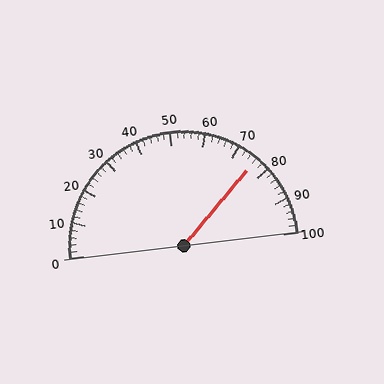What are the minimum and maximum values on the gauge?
The gauge ranges from 0 to 100.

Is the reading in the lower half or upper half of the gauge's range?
The reading is in the upper half of the range (0 to 100).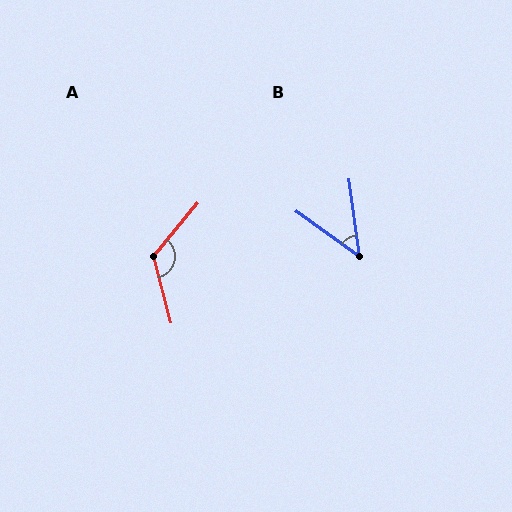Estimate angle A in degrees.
Approximately 126 degrees.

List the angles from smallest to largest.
B (47°), A (126°).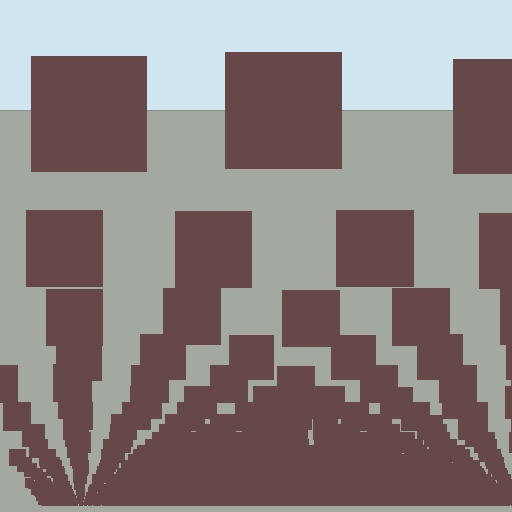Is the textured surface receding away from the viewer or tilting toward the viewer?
The surface appears to tilt toward the viewer. Texture elements get larger and sparser toward the top.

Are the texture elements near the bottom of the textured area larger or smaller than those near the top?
Smaller. The gradient is inverted — elements near the bottom are smaller and denser.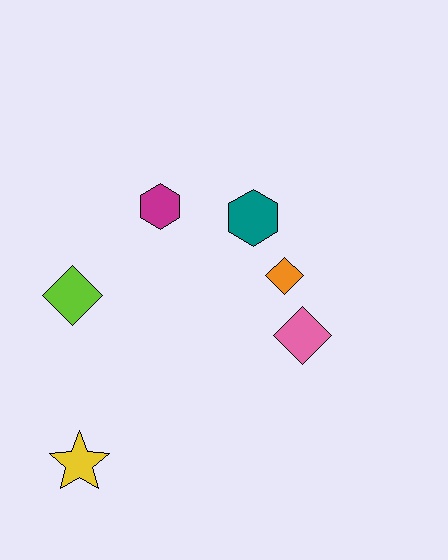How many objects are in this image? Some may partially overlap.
There are 6 objects.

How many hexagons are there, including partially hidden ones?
There are 2 hexagons.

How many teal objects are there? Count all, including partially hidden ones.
There is 1 teal object.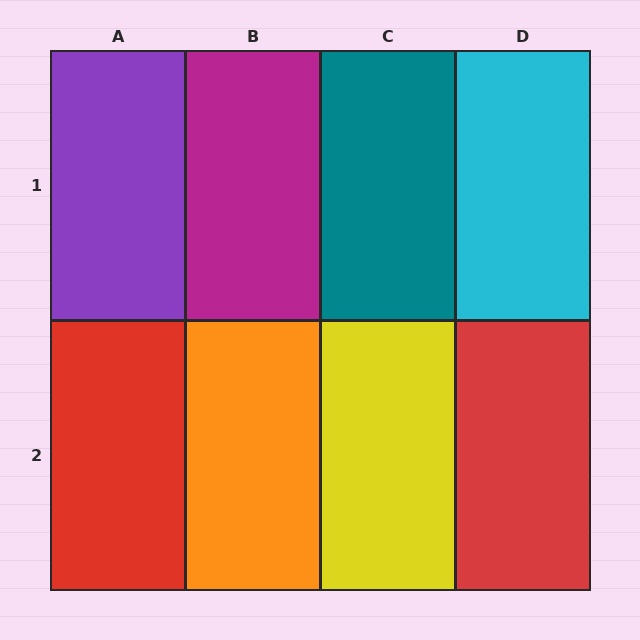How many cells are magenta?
1 cell is magenta.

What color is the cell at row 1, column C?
Teal.